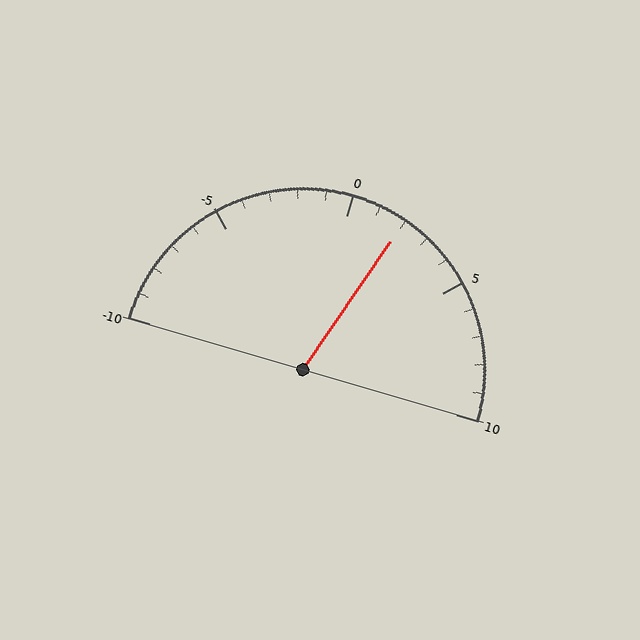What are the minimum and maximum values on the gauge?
The gauge ranges from -10 to 10.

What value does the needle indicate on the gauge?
The needle indicates approximately 2.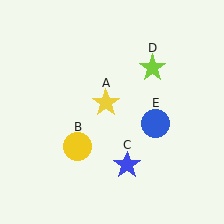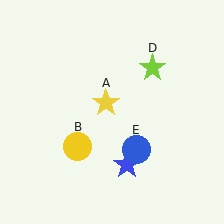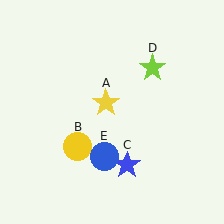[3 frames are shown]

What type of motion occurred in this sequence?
The blue circle (object E) rotated clockwise around the center of the scene.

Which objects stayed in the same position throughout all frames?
Yellow star (object A) and yellow circle (object B) and blue star (object C) and lime star (object D) remained stationary.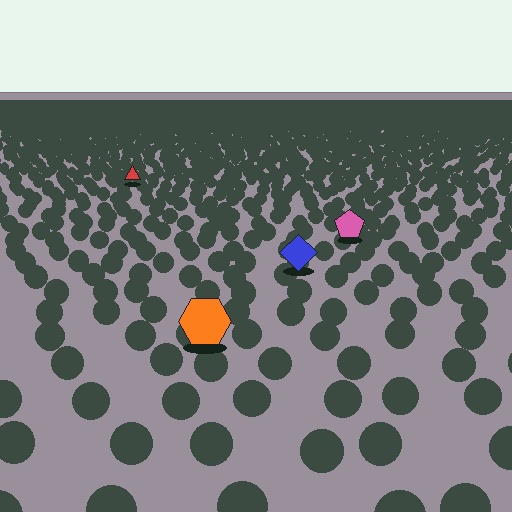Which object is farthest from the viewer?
The red triangle is farthest from the viewer. It appears smaller and the ground texture around it is denser.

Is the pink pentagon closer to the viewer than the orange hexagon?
No. The orange hexagon is closer — you can tell from the texture gradient: the ground texture is coarser near it.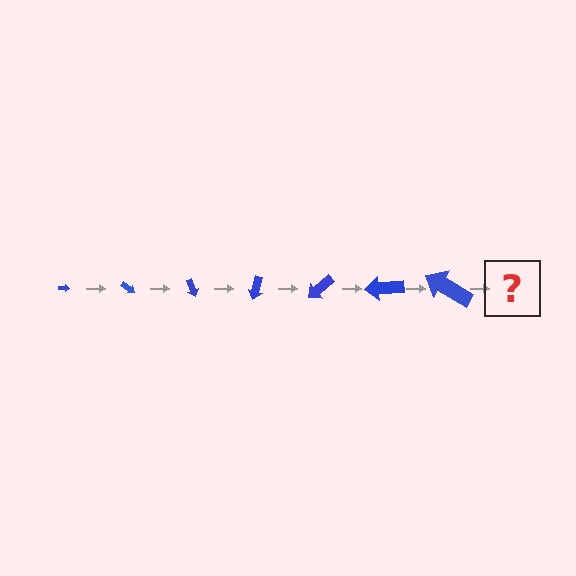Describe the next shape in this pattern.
It should be an arrow, larger than the previous one and rotated 245 degrees from the start.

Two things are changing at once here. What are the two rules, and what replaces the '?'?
The two rules are that the arrow grows larger each step and it rotates 35 degrees each step. The '?' should be an arrow, larger than the previous one and rotated 245 degrees from the start.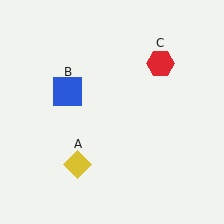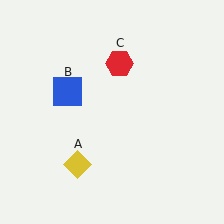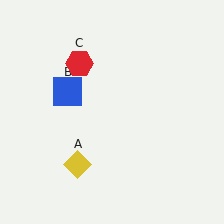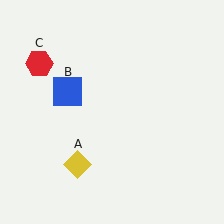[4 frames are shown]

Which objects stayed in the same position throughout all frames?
Yellow diamond (object A) and blue square (object B) remained stationary.